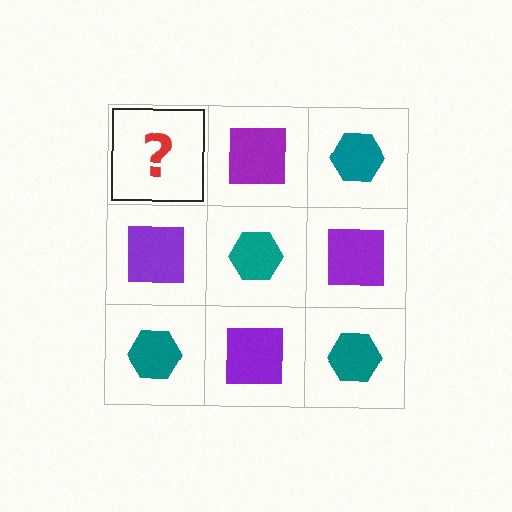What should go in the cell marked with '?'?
The missing cell should contain a teal hexagon.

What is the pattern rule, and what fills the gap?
The rule is that it alternates teal hexagon and purple square in a checkerboard pattern. The gap should be filled with a teal hexagon.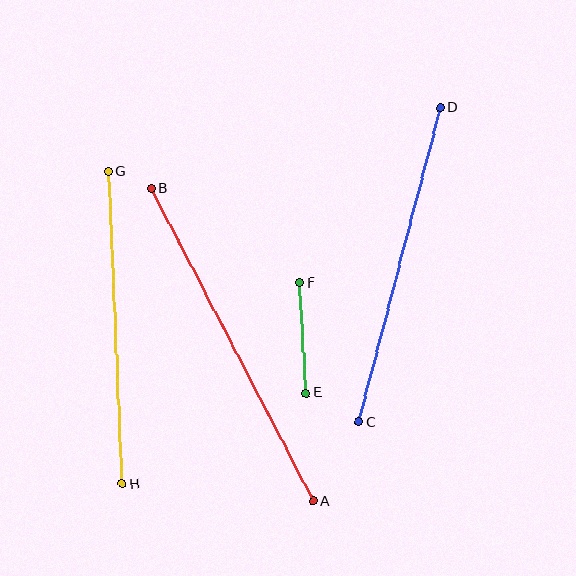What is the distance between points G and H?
The distance is approximately 313 pixels.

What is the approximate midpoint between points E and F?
The midpoint is at approximately (303, 338) pixels.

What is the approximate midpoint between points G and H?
The midpoint is at approximately (115, 328) pixels.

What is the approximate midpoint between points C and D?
The midpoint is at approximately (399, 265) pixels.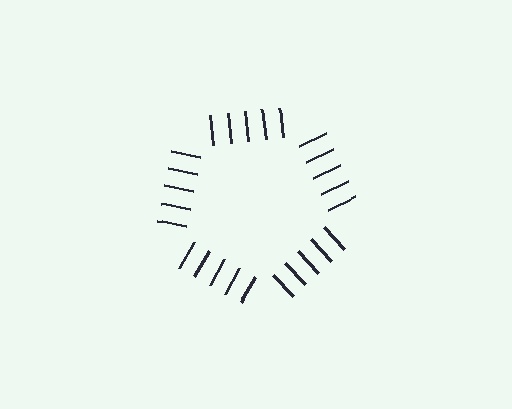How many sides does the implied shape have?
5 sides — the line-ends trace a pentagon.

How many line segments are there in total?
25 — 5 along each of the 5 edges.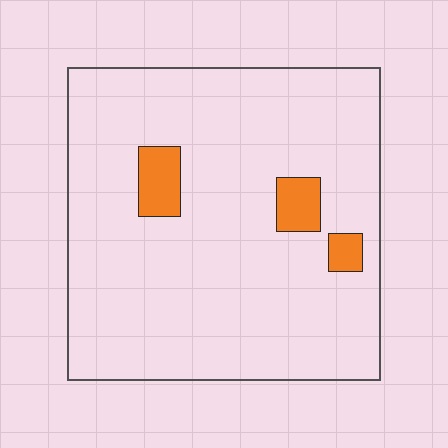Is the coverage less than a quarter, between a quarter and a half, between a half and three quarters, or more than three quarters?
Less than a quarter.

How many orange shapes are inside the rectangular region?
3.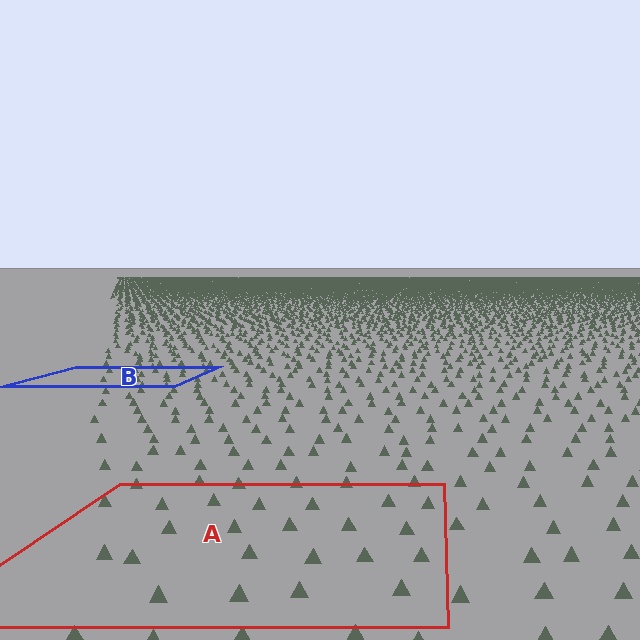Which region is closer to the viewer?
Region A is closer. The texture elements there are larger and more spread out.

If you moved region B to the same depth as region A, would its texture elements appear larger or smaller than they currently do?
They would appear larger. At a closer depth, the same texture elements are projected at a bigger on-screen size.